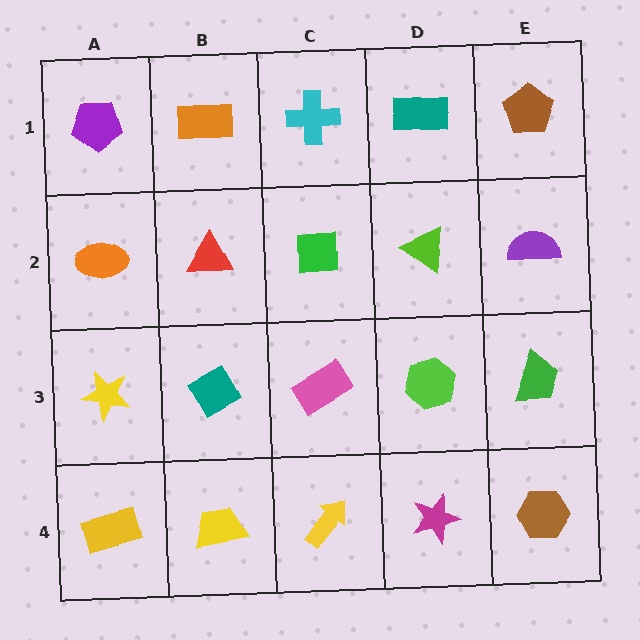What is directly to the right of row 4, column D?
A brown hexagon.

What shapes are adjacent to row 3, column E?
A purple semicircle (row 2, column E), a brown hexagon (row 4, column E), a lime hexagon (row 3, column D).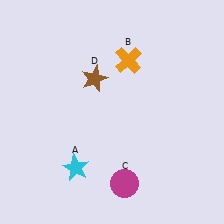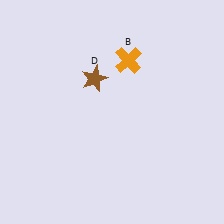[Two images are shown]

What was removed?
The magenta circle (C), the cyan star (A) were removed in Image 2.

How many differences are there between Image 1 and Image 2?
There are 2 differences between the two images.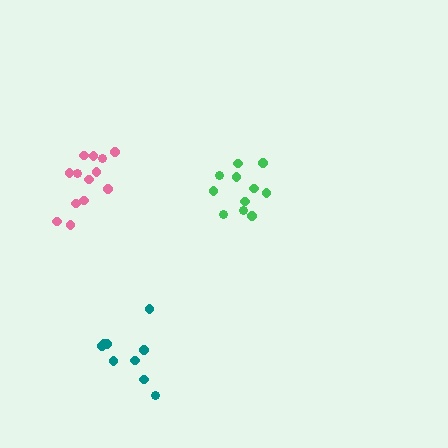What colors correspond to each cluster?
The clusters are colored: pink, green, teal.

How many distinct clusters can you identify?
There are 3 distinct clusters.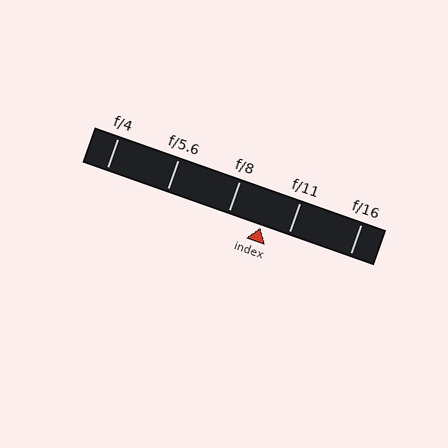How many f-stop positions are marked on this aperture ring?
There are 5 f-stop positions marked.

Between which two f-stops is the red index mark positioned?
The index mark is between f/8 and f/11.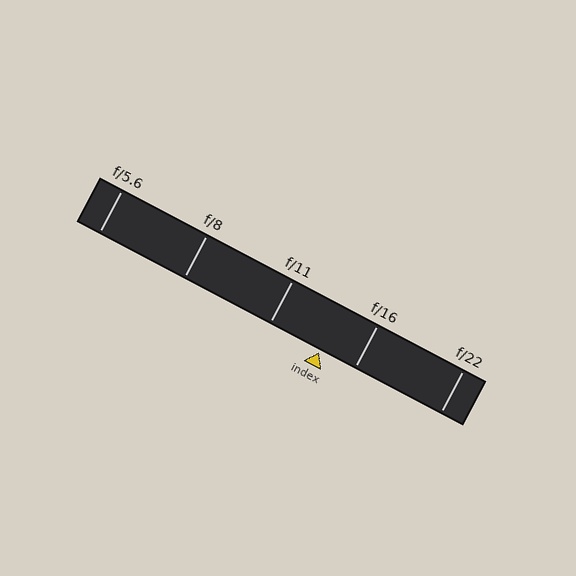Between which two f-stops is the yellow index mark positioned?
The index mark is between f/11 and f/16.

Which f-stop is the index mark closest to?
The index mark is closest to f/16.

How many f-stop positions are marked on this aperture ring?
There are 5 f-stop positions marked.